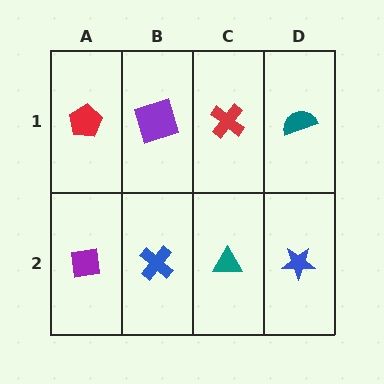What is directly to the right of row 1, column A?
A purple square.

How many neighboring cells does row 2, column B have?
3.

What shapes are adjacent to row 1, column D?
A blue star (row 2, column D), a red cross (row 1, column C).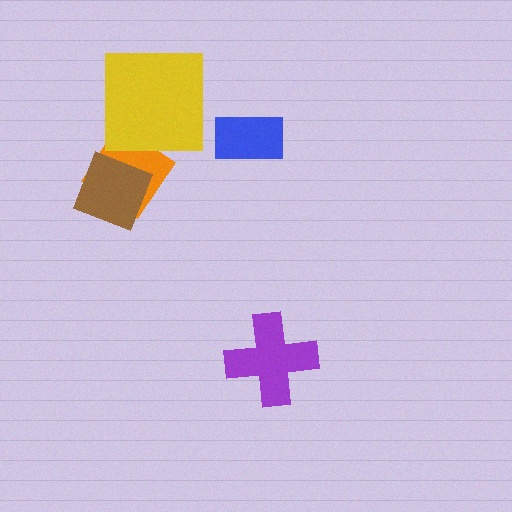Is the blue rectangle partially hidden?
No, no other shape covers it.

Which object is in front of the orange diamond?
The brown square is in front of the orange diamond.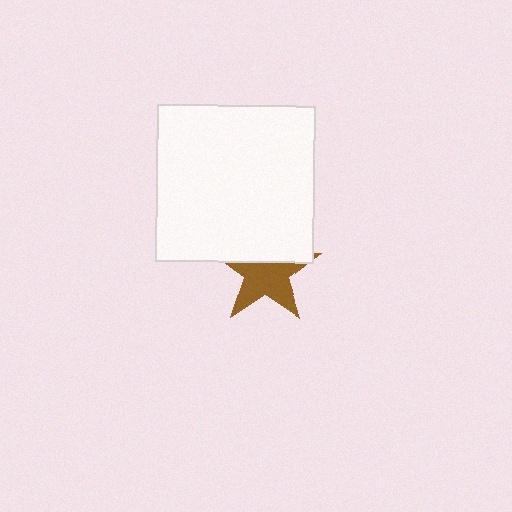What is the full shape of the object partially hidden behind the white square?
The partially hidden object is a brown star.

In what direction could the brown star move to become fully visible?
The brown star could move down. That would shift it out from behind the white square entirely.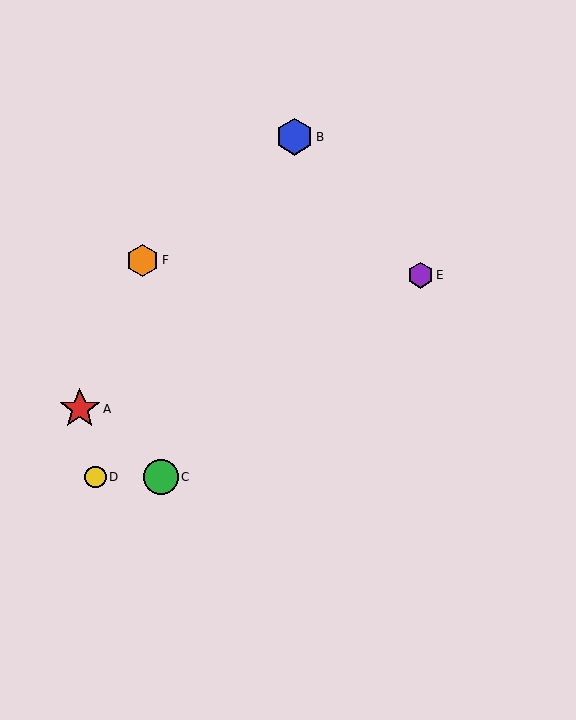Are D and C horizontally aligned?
Yes, both are at y≈477.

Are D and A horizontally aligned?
No, D is at y≈477 and A is at y≈409.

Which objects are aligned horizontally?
Objects C, D are aligned horizontally.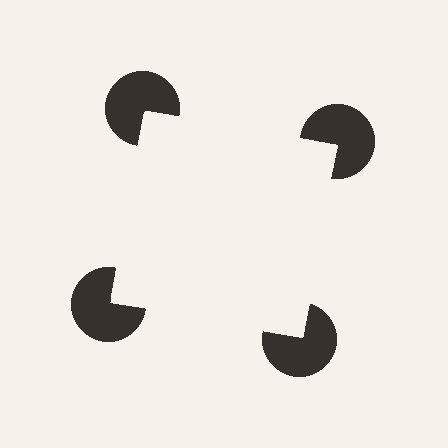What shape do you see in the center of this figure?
An illusory square — its edges are inferred from the aligned wedge cuts in the pac-man discs, not physically drawn.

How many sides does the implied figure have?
4 sides.